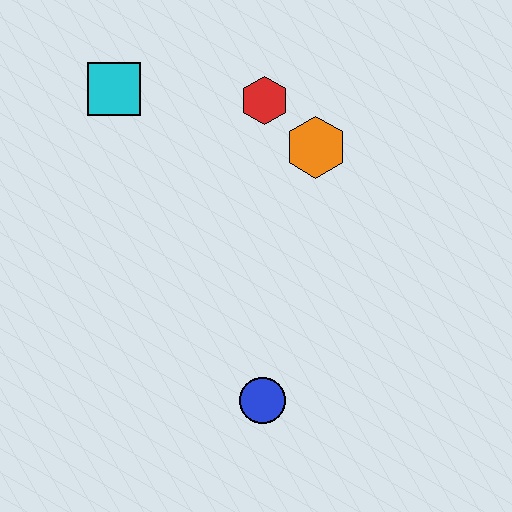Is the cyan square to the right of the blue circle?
No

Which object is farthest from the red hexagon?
The blue circle is farthest from the red hexagon.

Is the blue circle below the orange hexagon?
Yes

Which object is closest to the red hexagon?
The orange hexagon is closest to the red hexagon.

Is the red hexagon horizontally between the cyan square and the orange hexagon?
Yes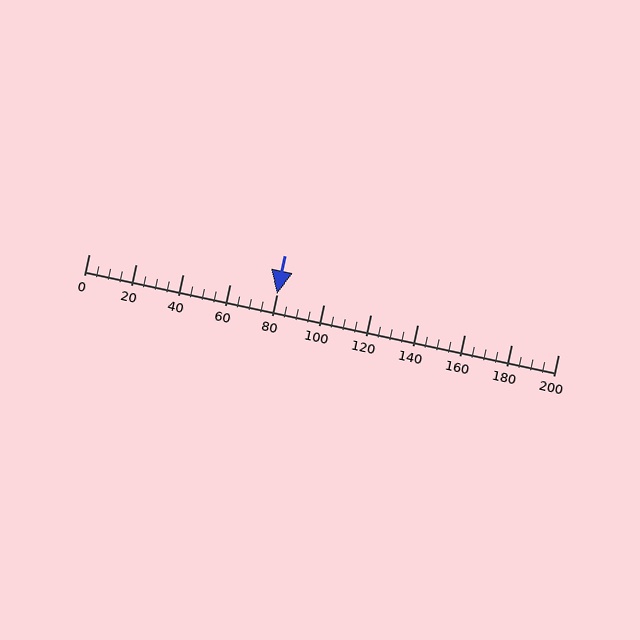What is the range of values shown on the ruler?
The ruler shows values from 0 to 200.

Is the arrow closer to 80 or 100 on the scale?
The arrow is closer to 80.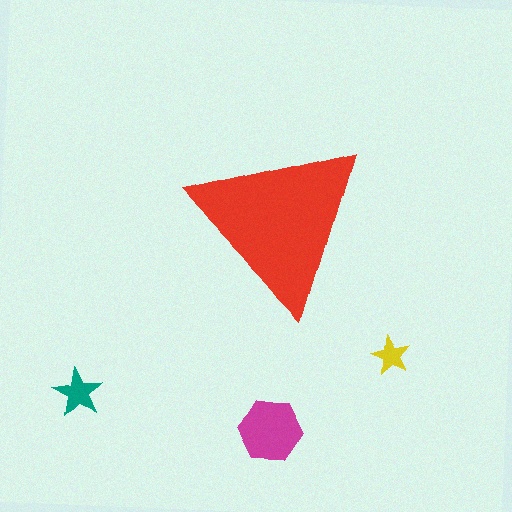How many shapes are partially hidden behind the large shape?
0 shapes are partially hidden.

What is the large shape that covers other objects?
A red triangle.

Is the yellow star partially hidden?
No, the yellow star is fully visible.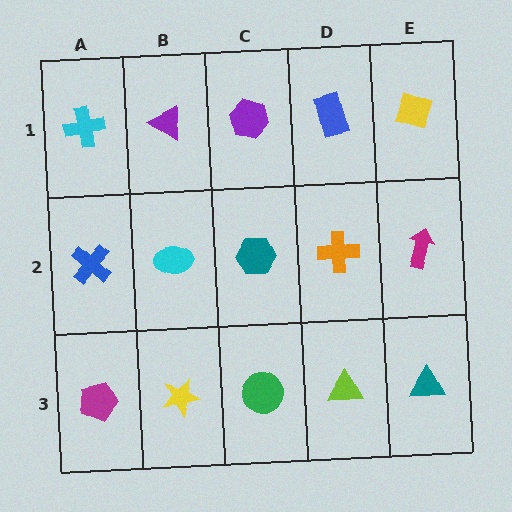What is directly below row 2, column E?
A teal triangle.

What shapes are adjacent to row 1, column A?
A blue cross (row 2, column A), a purple triangle (row 1, column B).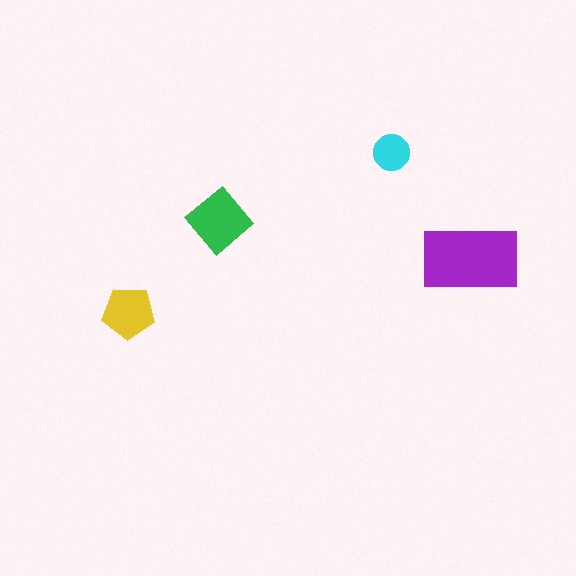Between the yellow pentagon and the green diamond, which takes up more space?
The green diamond.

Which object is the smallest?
The cyan circle.